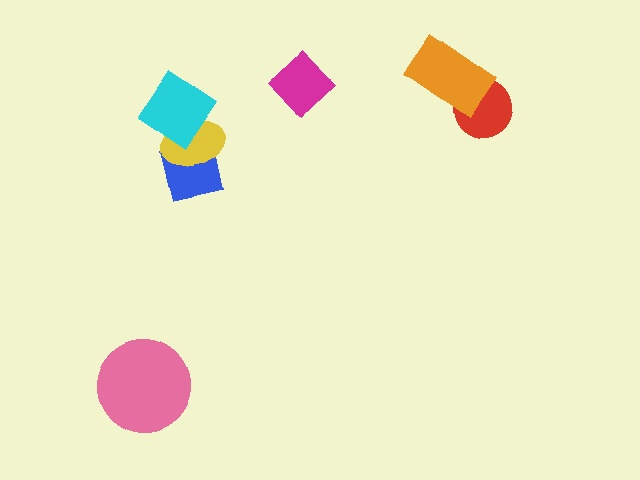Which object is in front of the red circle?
The orange rectangle is in front of the red circle.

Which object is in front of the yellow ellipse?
The cyan diamond is in front of the yellow ellipse.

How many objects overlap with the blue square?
1 object overlaps with the blue square.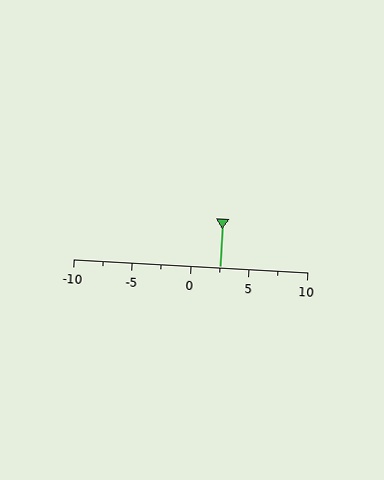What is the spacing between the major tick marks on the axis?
The major ticks are spaced 5 apart.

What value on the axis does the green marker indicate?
The marker indicates approximately 2.5.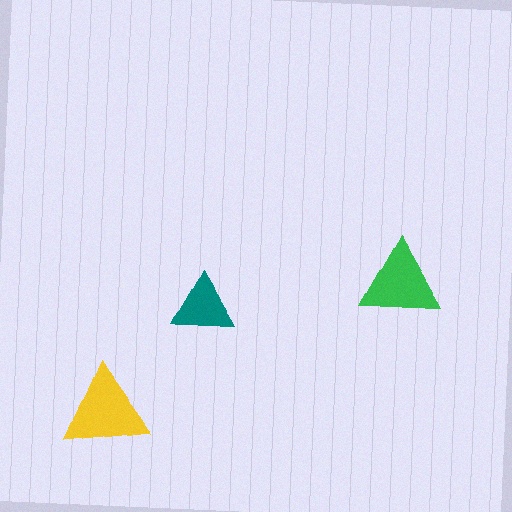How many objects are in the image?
There are 3 objects in the image.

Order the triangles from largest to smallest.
the yellow one, the green one, the teal one.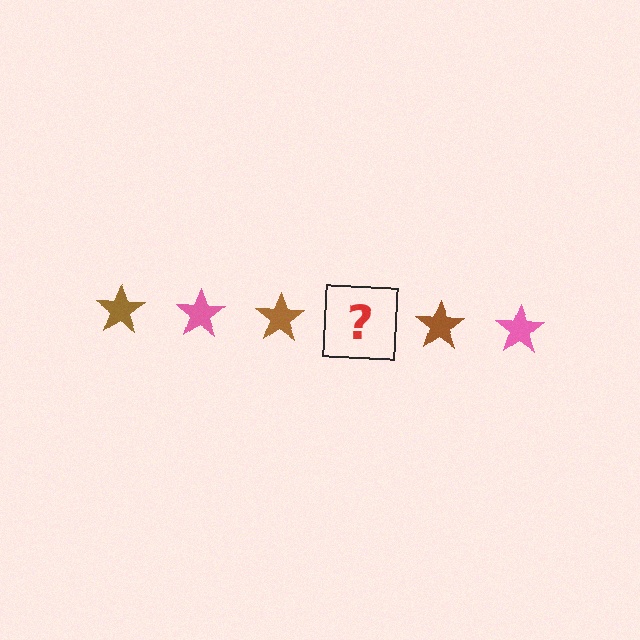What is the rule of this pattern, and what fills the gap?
The rule is that the pattern cycles through brown, pink stars. The gap should be filled with a pink star.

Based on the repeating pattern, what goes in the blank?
The blank should be a pink star.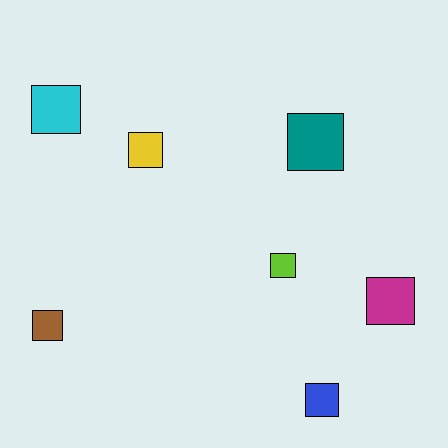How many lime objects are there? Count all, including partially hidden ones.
There is 1 lime object.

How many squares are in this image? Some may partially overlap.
There are 7 squares.